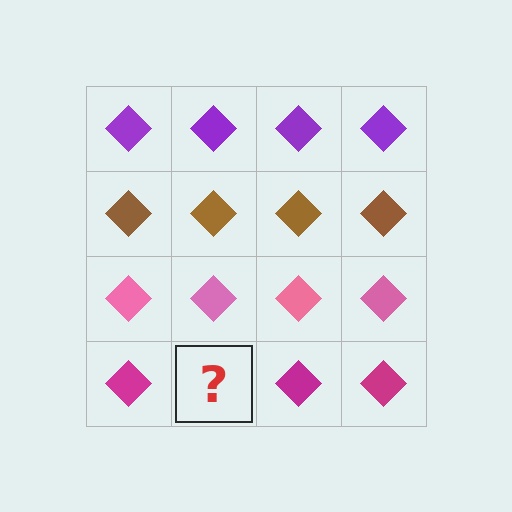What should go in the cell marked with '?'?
The missing cell should contain a magenta diamond.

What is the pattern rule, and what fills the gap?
The rule is that each row has a consistent color. The gap should be filled with a magenta diamond.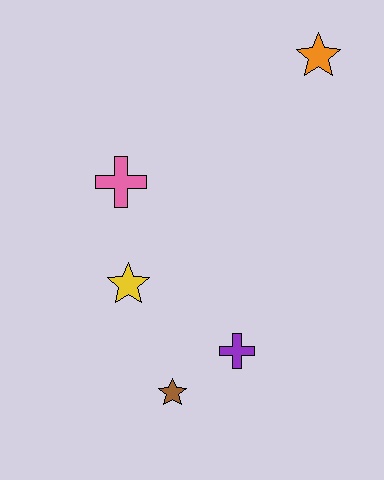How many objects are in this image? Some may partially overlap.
There are 5 objects.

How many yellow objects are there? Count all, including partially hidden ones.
There is 1 yellow object.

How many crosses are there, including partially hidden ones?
There are 2 crosses.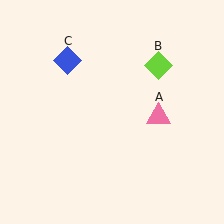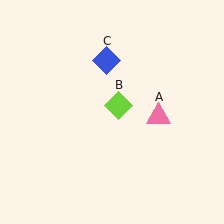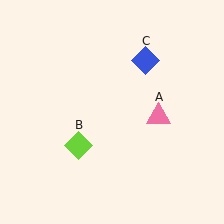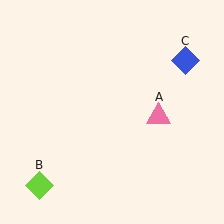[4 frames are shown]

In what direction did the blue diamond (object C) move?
The blue diamond (object C) moved right.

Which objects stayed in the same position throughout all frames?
Pink triangle (object A) remained stationary.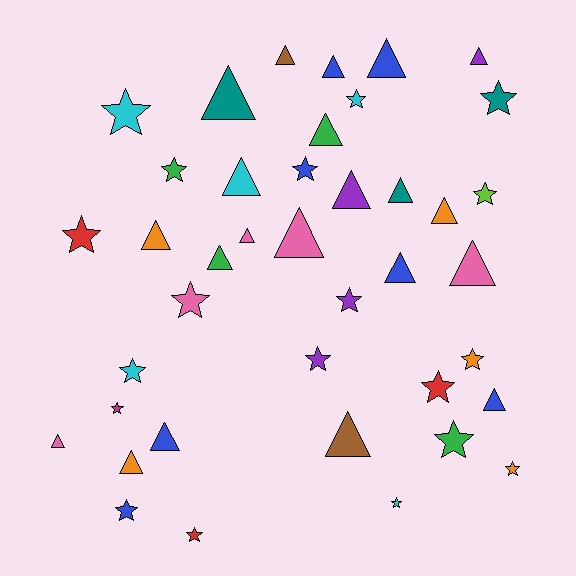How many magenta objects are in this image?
There is 1 magenta object.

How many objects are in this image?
There are 40 objects.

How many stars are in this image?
There are 19 stars.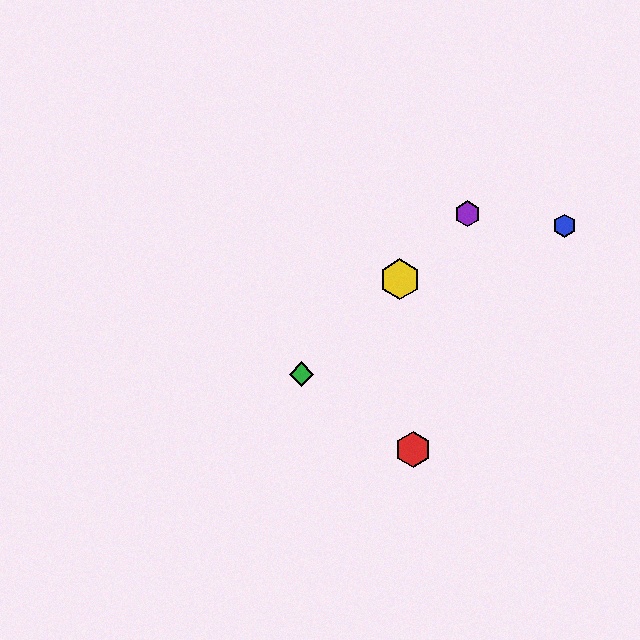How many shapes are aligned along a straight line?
3 shapes (the green diamond, the yellow hexagon, the purple hexagon) are aligned along a straight line.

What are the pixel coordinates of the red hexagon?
The red hexagon is at (413, 449).